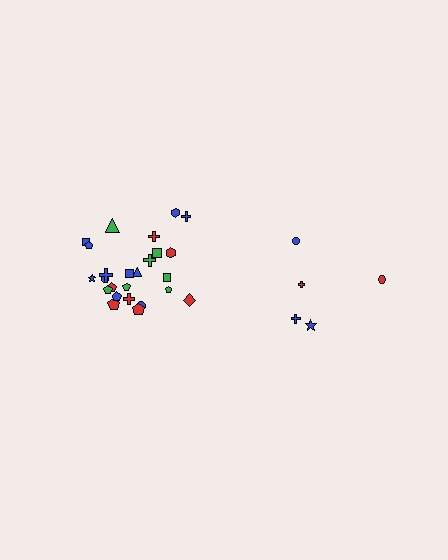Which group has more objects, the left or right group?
The left group.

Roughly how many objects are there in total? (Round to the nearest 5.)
Roughly 30 objects in total.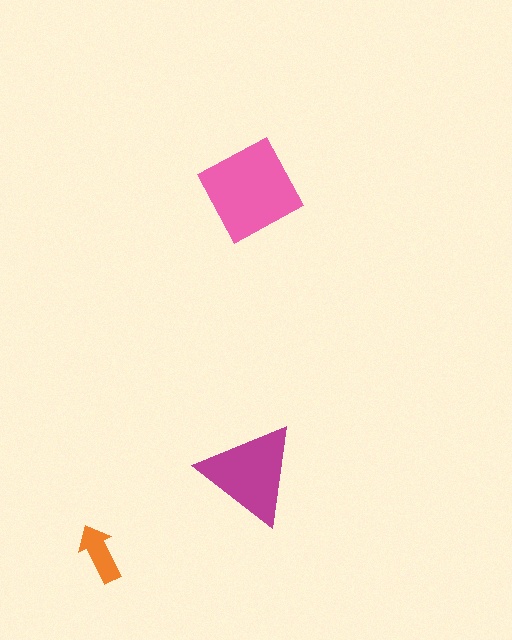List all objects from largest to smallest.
The pink diamond, the magenta triangle, the orange arrow.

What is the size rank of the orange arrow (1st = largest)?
3rd.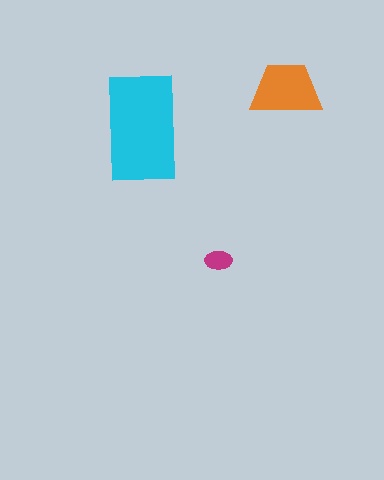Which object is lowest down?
The magenta ellipse is bottommost.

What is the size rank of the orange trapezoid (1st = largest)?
2nd.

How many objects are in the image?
There are 3 objects in the image.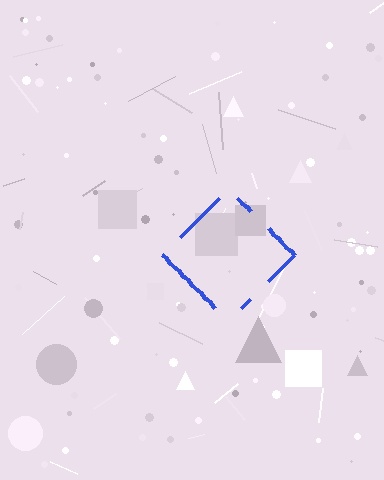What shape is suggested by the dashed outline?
The dashed outline suggests a diamond.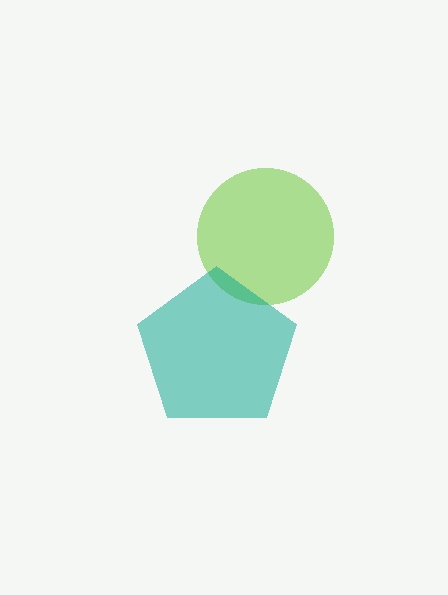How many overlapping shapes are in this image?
There are 2 overlapping shapes in the image.